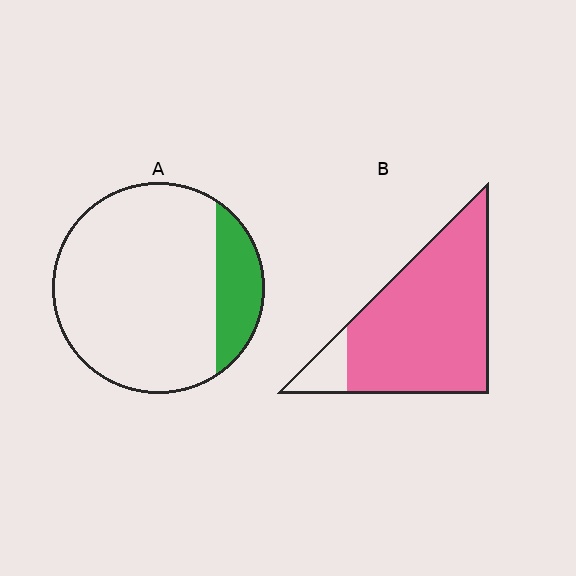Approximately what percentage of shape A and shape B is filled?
A is approximately 15% and B is approximately 90%.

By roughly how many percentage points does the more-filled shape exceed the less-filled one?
By roughly 70 percentage points (B over A).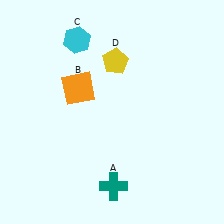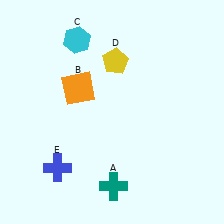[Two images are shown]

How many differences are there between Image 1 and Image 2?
There is 1 difference between the two images.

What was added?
A blue cross (E) was added in Image 2.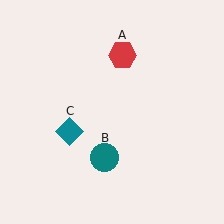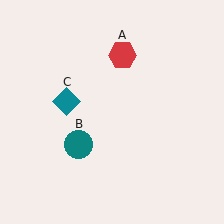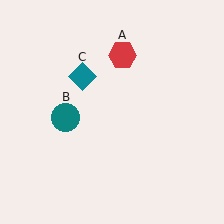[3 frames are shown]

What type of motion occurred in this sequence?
The teal circle (object B), teal diamond (object C) rotated clockwise around the center of the scene.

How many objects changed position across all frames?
2 objects changed position: teal circle (object B), teal diamond (object C).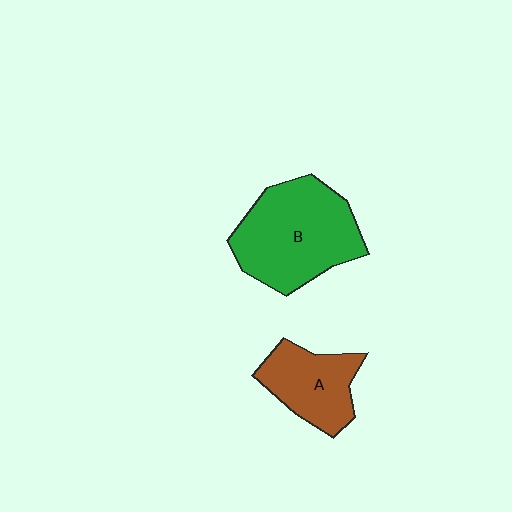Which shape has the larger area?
Shape B (green).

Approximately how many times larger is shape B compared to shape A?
Approximately 1.7 times.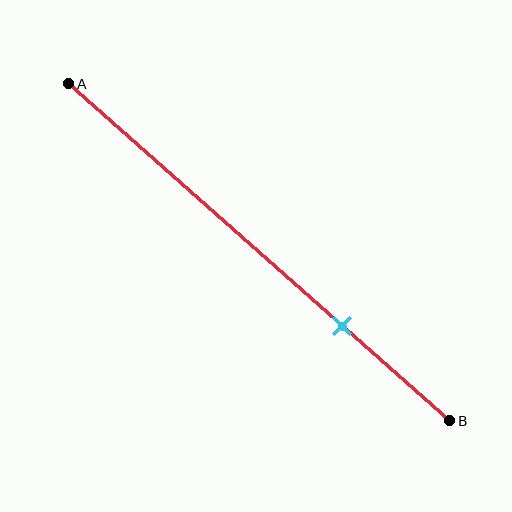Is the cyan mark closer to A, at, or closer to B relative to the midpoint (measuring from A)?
The cyan mark is closer to point B than the midpoint of segment AB.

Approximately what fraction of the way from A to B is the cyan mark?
The cyan mark is approximately 70% of the way from A to B.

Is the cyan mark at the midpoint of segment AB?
No, the mark is at about 70% from A, not at the 50% midpoint.